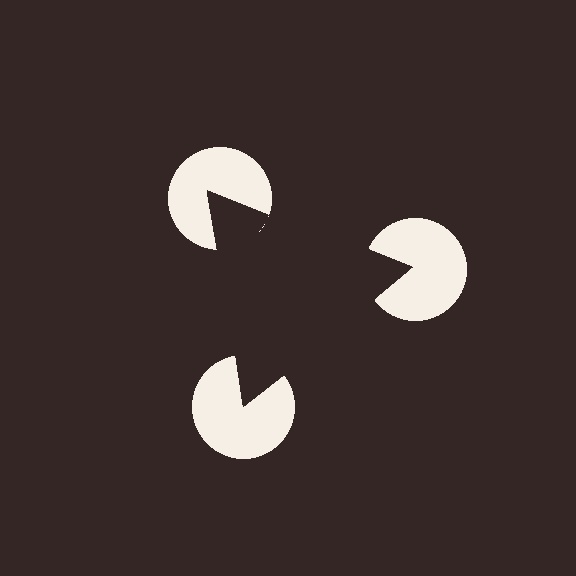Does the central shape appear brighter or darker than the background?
It typically appears slightly darker than the background, even though no actual brightness change is drawn.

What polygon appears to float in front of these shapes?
An illusory triangle — its edges are inferred from the aligned wedge cuts in the pac-man discs, not physically drawn.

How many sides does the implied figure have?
3 sides.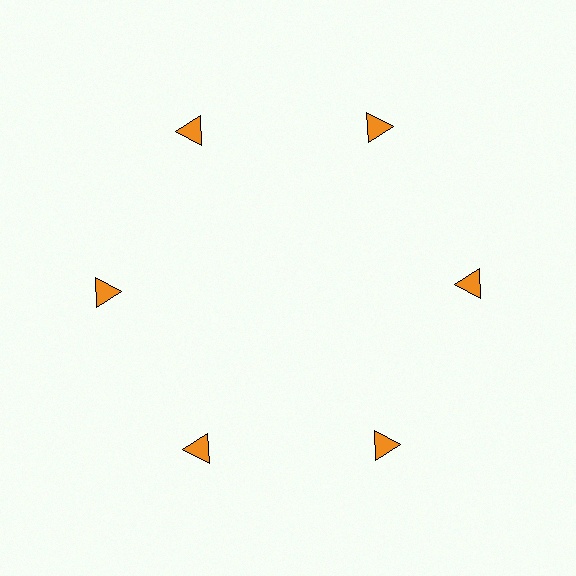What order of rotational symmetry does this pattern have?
This pattern has 6-fold rotational symmetry.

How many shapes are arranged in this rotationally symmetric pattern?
There are 6 shapes, arranged in 6 groups of 1.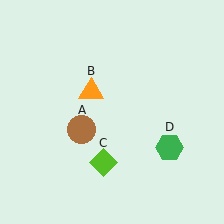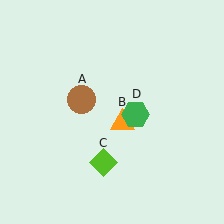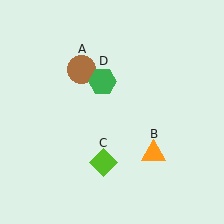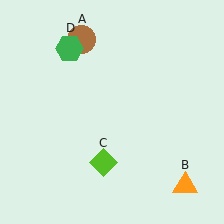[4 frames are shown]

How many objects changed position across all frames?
3 objects changed position: brown circle (object A), orange triangle (object B), green hexagon (object D).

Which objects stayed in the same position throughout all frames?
Lime diamond (object C) remained stationary.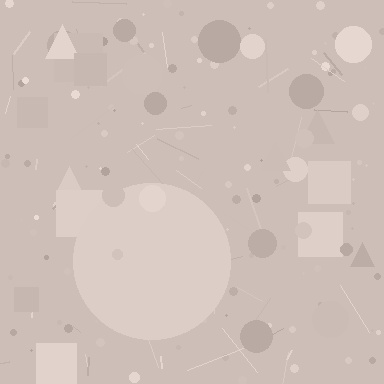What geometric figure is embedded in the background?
A circle is embedded in the background.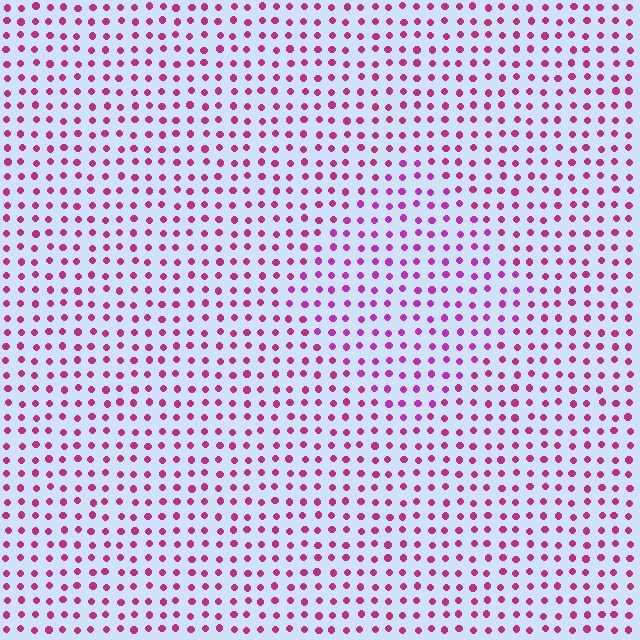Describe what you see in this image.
The image is filled with small magenta elements in a uniform arrangement. A diamond-shaped region is visible where the elements are tinted to a slightly different hue, forming a subtle color boundary.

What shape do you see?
I see a diamond.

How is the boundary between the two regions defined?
The boundary is defined purely by a slight shift in hue (about 20 degrees). Spacing, size, and orientation are identical on both sides.